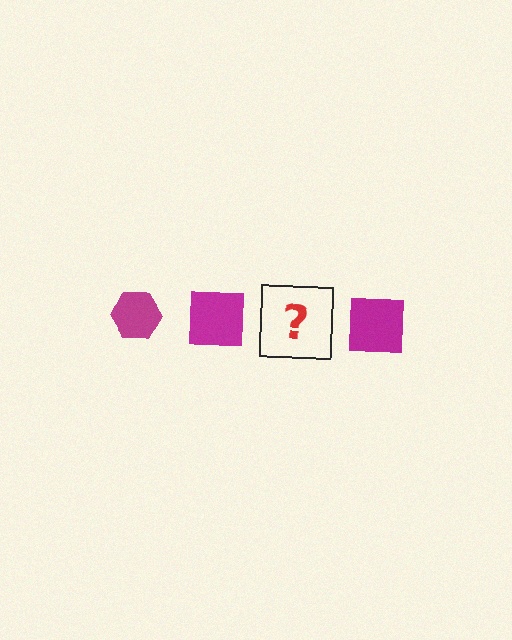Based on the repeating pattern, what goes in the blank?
The blank should be a magenta hexagon.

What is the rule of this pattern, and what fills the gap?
The rule is that the pattern cycles through hexagon, square shapes in magenta. The gap should be filled with a magenta hexagon.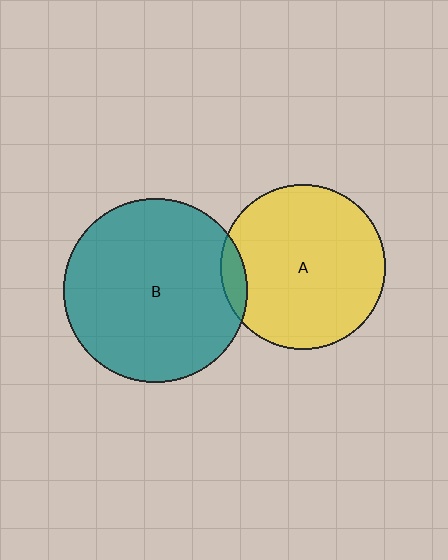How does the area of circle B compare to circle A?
Approximately 1.2 times.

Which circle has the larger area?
Circle B (teal).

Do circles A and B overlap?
Yes.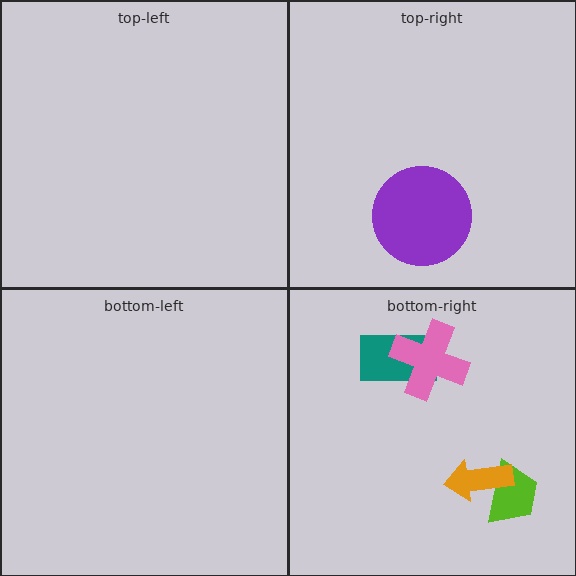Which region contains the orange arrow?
The bottom-right region.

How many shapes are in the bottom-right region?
4.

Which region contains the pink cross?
The bottom-right region.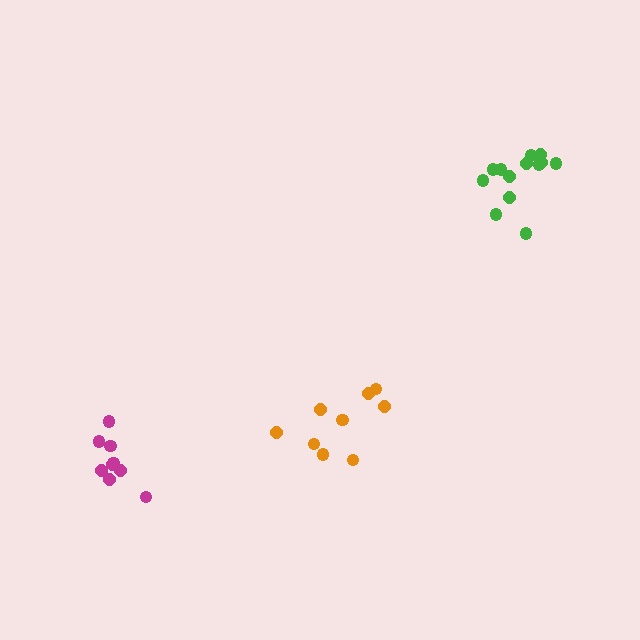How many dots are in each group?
Group 1: 9 dots, Group 2: 13 dots, Group 3: 9 dots (31 total).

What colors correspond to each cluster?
The clusters are colored: magenta, green, orange.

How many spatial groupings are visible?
There are 3 spatial groupings.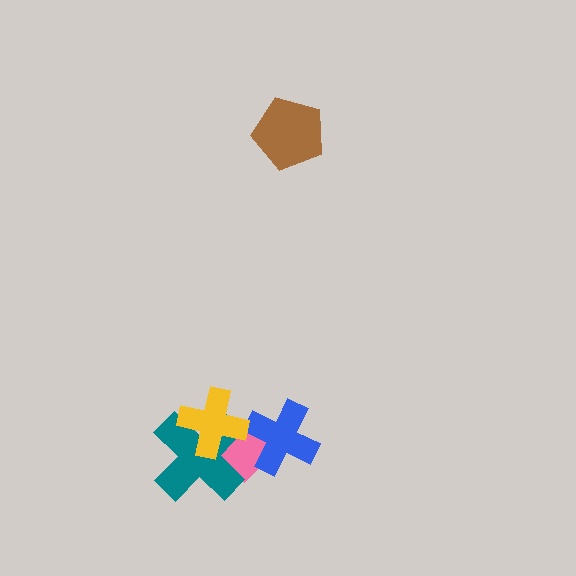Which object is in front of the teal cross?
The yellow cross is in front of the teal cross.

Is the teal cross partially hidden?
Yes, it is partially covered by another shape.